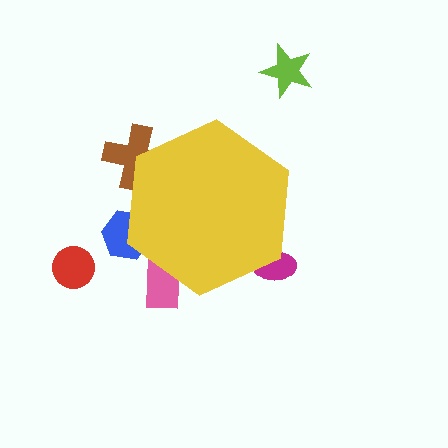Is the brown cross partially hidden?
Yes, the brown cross is partially hidden behind the yellow hexagon.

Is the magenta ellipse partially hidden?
Yes, the magenta ellipse is partially hidden behind the yellow hexagon.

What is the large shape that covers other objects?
A yellow hexagon.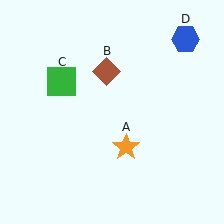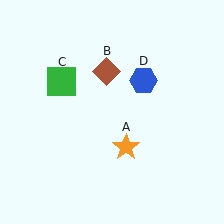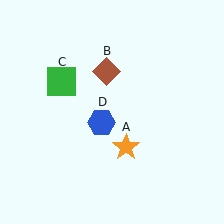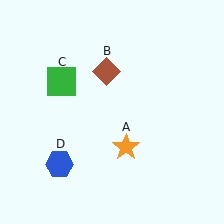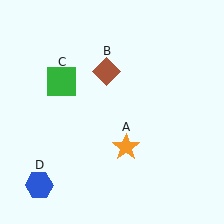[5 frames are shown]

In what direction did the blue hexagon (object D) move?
The blue hexagon (object D) moved down and to the left.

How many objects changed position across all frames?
1 object changed position: blue hexagon (object D).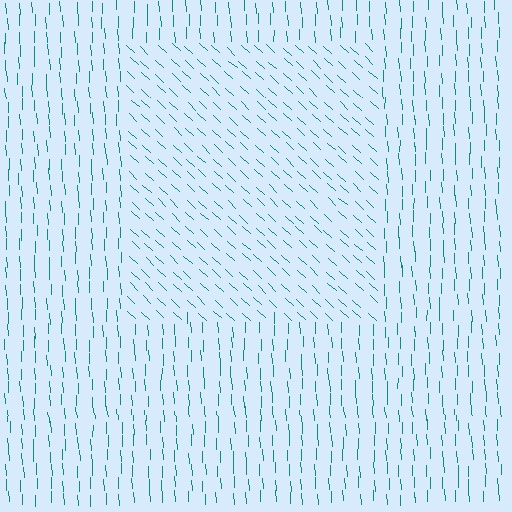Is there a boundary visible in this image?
Yes, there is a texture boundary formed by a change in line orientation.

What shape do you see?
I see a rectangle.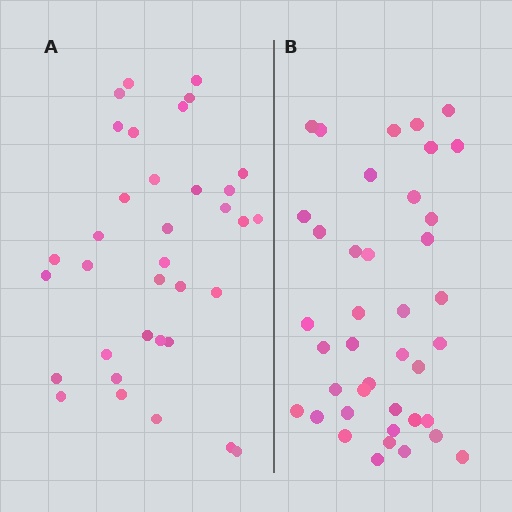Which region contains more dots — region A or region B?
Region B (the right region) has more dots.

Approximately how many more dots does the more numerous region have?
Region B has about 5 more dots than region A.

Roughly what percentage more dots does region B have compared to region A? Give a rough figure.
About 15% more.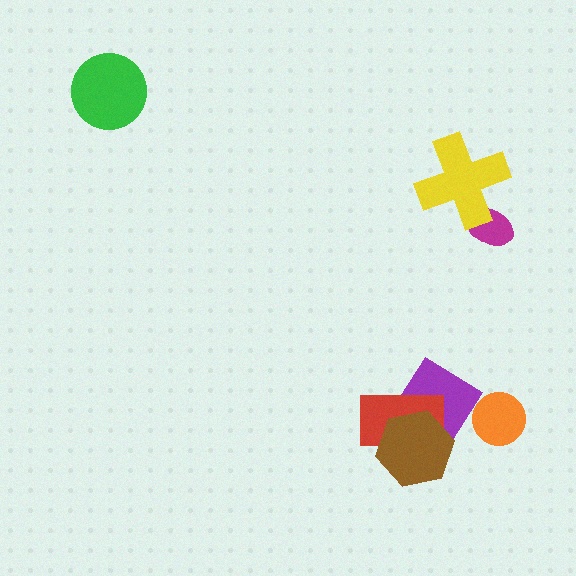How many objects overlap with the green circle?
0 objects overlap with the green circle.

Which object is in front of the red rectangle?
The brown hexagon is in front of the red rectangle.